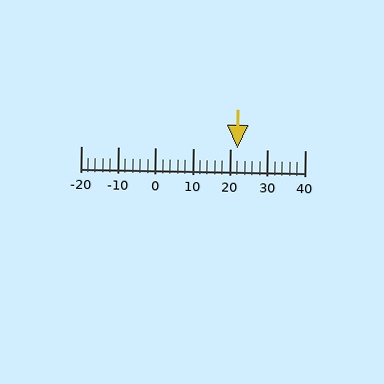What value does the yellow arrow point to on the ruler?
The yellow arrow points to approximately 22.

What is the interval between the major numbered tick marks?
The major tick marks are spaced 10 units apart.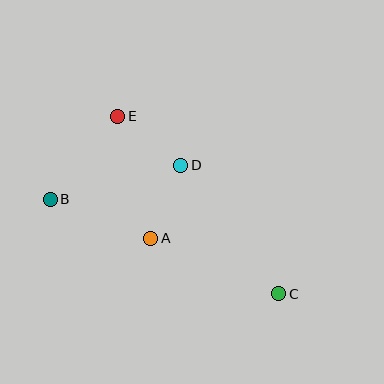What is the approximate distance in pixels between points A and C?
The distance between A and C is approximately 139 pixels.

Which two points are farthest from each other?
Points B and C are farthest from each other.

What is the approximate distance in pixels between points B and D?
The distance between B and D is approximately 135 pixels.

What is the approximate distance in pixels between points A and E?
The distance between A and E is approximately 126 pixels.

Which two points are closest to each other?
Points A and D are closest to each other.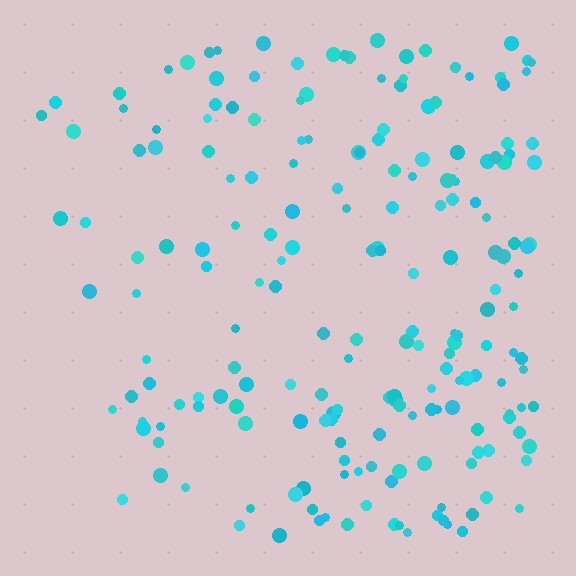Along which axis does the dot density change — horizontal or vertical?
Horizontal.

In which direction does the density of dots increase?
From left to right, with the right side densest.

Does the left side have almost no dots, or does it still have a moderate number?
Still a moderate number, just noticeably fewer than the right.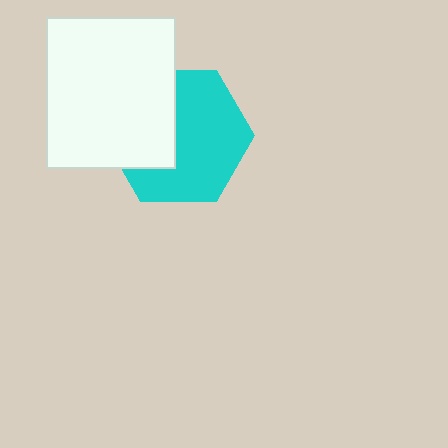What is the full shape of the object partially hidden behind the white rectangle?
The partially hidden object is a cyan hexagon.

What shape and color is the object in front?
The object in front is a white rectangle.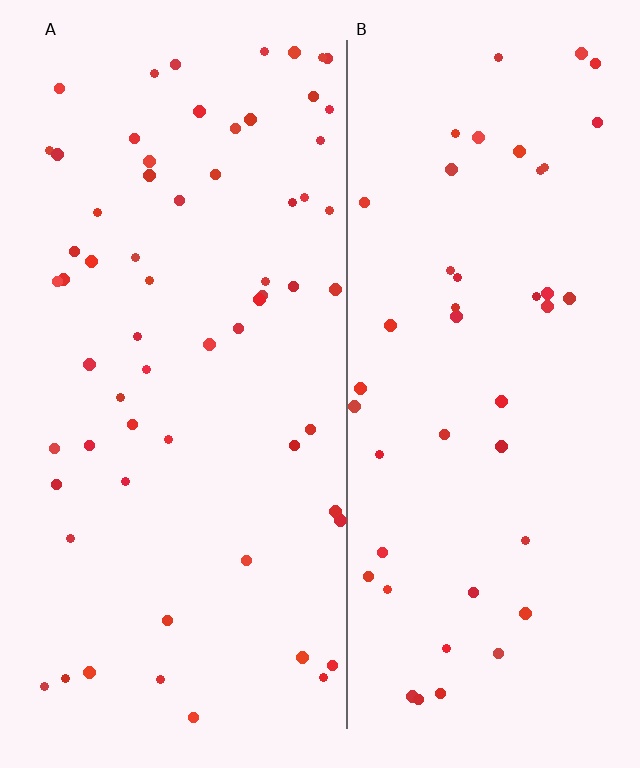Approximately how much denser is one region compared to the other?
Approximately 1.4× — region A over region B.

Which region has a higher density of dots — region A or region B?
A (the left).